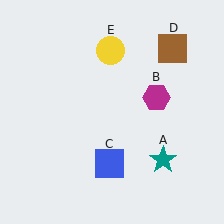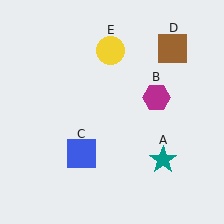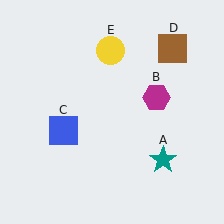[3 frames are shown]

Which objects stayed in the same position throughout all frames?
Teal star (object A) and magenta hexagon (object B) and brown square (object D) and yellow circle (object E) remained stationary.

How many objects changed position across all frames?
1 object changed position: blue square (object C).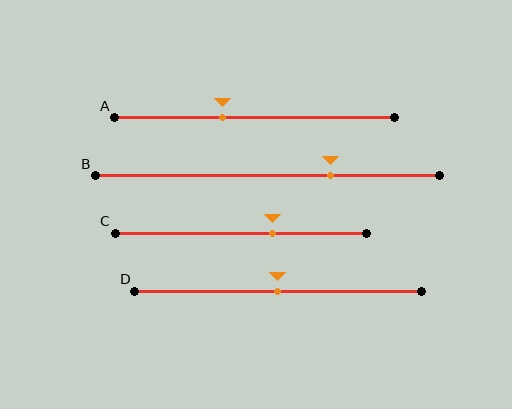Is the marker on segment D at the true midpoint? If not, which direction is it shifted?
Yes, the marker on segment D is at the true midpoint.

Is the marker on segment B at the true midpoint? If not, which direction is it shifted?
No, the marker on segment B is shifted to the right by about 18% of the segment length.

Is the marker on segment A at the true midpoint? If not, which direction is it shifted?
No, the marker on segment A is shifted to the left by about 12% of the segment length.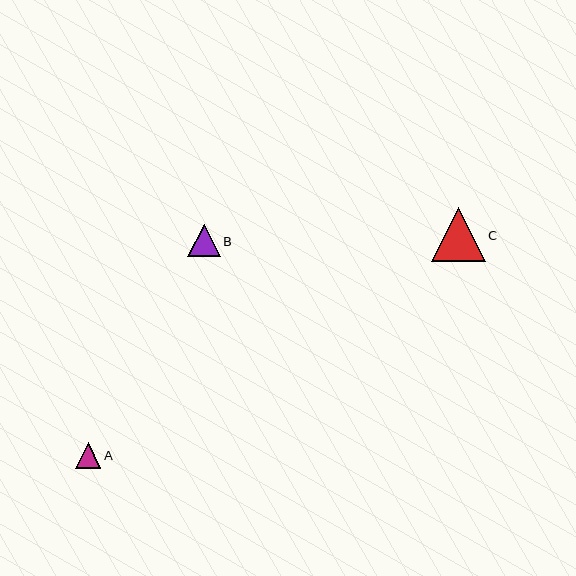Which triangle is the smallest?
Triangle A is the smallest with a size of approximately 25 pixels.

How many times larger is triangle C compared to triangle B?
Triangle C is approximately 1.6 times the size of triangle B.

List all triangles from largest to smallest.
From largest to smallest: C, B, A.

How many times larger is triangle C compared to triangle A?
Triangle C is approximately 2.1 times the size of triangle A.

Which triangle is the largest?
Triangle C is the largest with a size of approximately 54 pixels.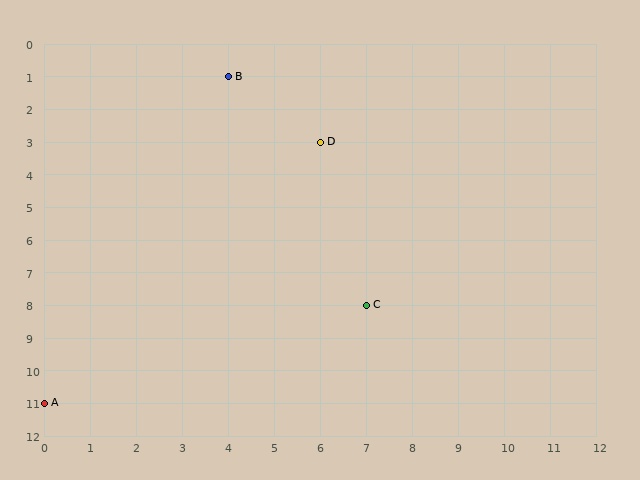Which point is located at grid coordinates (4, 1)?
Point B is at (4, 1).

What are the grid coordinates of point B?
Point B is at grid coordinates (4, 1).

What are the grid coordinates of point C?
Point C is at grid coordinates (7, 8).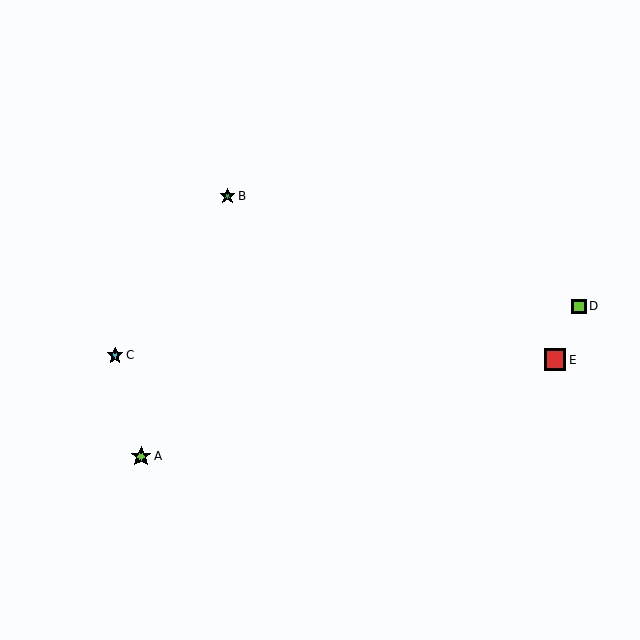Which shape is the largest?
The red square (labeled E) is the largest.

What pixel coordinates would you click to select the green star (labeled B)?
Click at (227, 196) to select the green star B.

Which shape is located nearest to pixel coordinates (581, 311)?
The lime square (labeled D) at (579, 306) is nearest to that location.